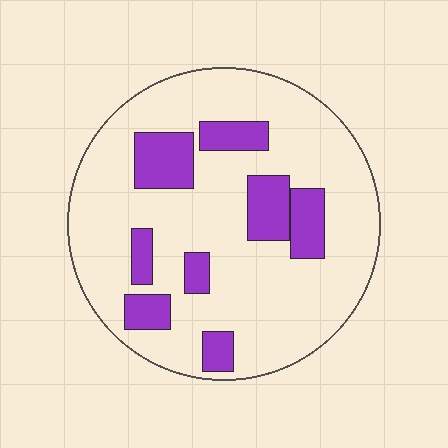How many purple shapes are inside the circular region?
8.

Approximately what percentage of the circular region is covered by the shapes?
Approximately 20%.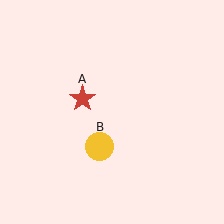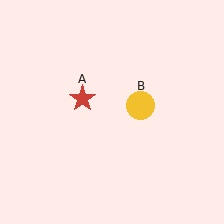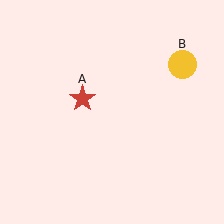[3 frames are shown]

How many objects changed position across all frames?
1 object changed position: yellow circle (object B).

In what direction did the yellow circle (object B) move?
The yellow circle (object B) moved up and to the right.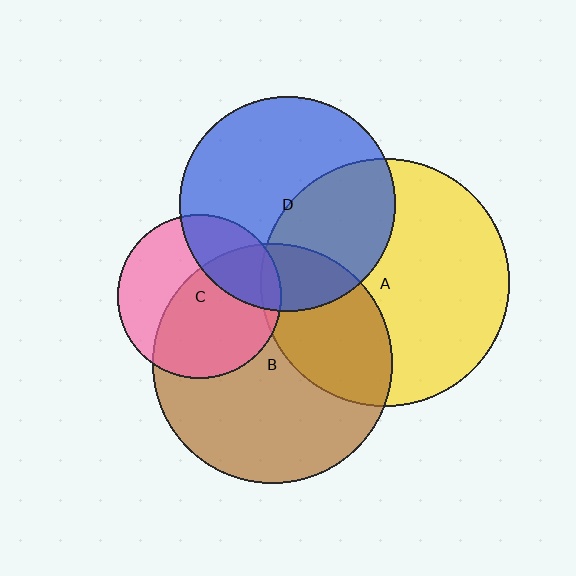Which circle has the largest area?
Circle A (yellow).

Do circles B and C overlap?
Yes.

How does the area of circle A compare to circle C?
Approximately 2.3 times.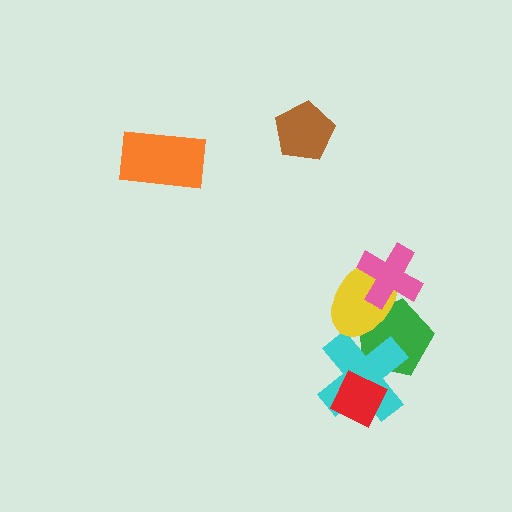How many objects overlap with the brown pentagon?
0 objects overlap with the brown pentagon.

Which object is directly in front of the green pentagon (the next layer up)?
The cyan cross is directly in front of the green pentagon.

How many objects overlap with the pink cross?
2 objects overlap with the pink cross.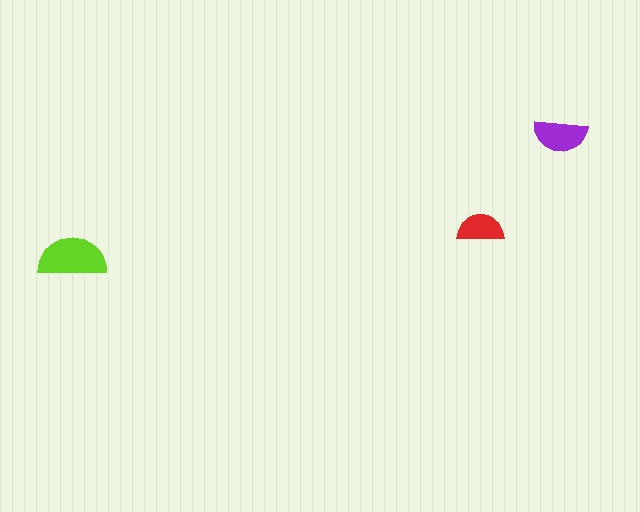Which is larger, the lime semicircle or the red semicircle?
The lime one.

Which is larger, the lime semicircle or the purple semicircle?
The lime one.